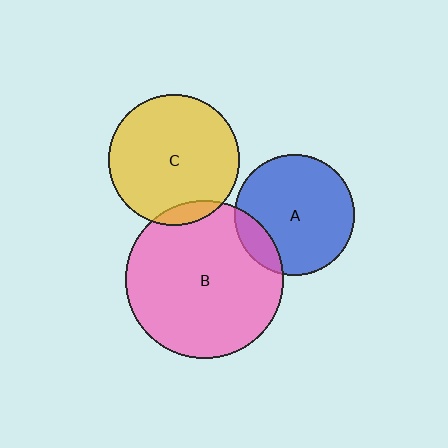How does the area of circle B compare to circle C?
Approximately 1.5 times.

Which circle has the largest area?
Circle B (pink).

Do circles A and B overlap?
Yes.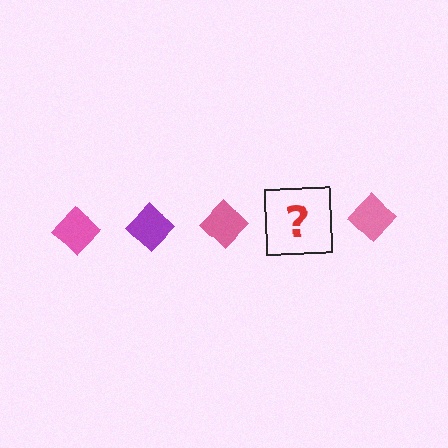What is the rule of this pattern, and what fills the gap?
The rule is that the pattern cycles through pink, purple diamonds. The gap should be filled with a purple diamond.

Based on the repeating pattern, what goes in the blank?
The blank should be a purple diamond.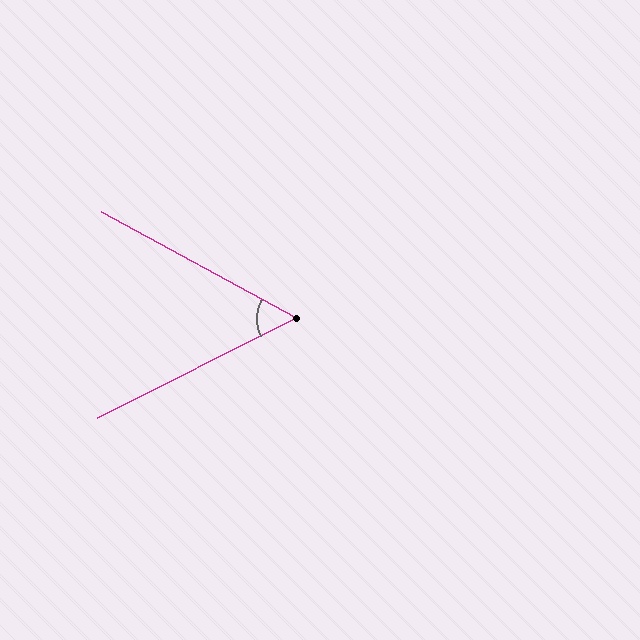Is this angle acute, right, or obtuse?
It is acute.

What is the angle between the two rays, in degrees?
Approximately 55 degrees.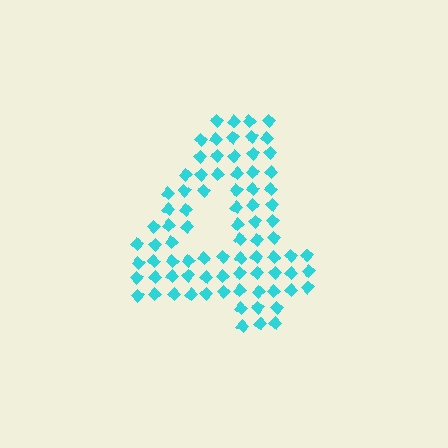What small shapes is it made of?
It is made of small diamonds.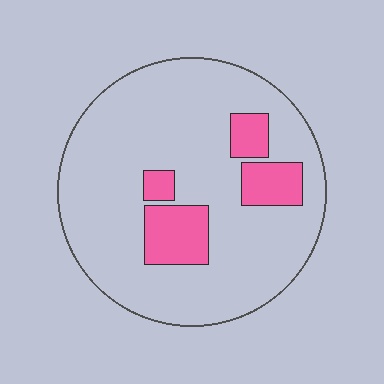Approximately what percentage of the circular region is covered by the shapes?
Approximately 15%.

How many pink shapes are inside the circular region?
4.